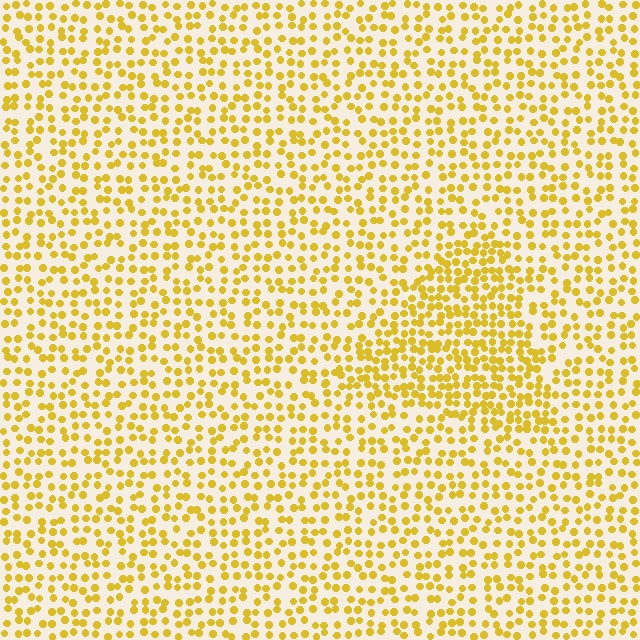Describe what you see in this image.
The image contains small yellow elements arranged at two different densities. A triangle-shaped region is visible where the elements are more densely packed than the surrounding area.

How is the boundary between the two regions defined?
The boundary is defined by a change in element density (approximately 1.7x ratio). All elements are the same color, size, and shape.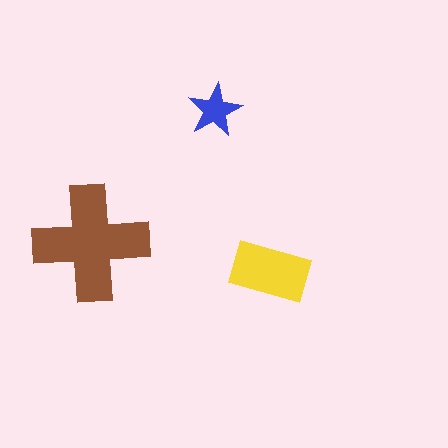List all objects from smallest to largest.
The blue star, the yellow rectangle, the brown cross.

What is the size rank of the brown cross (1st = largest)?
1st.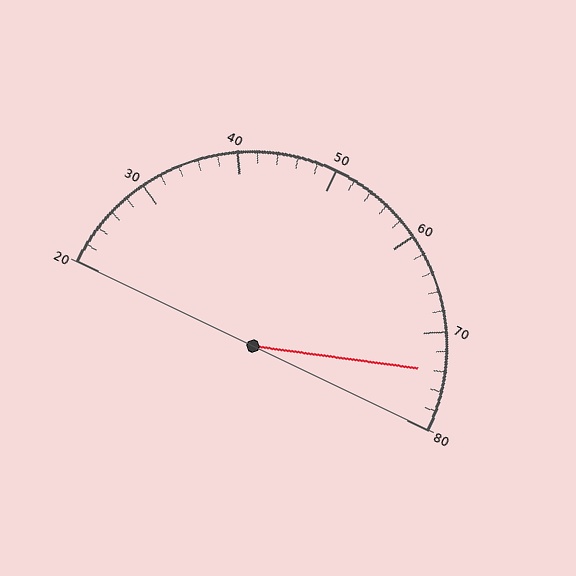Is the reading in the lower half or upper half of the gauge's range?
The reading is in the upper half of the range (20 to 80).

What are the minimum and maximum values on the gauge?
The gauge ranges from 20 to 80.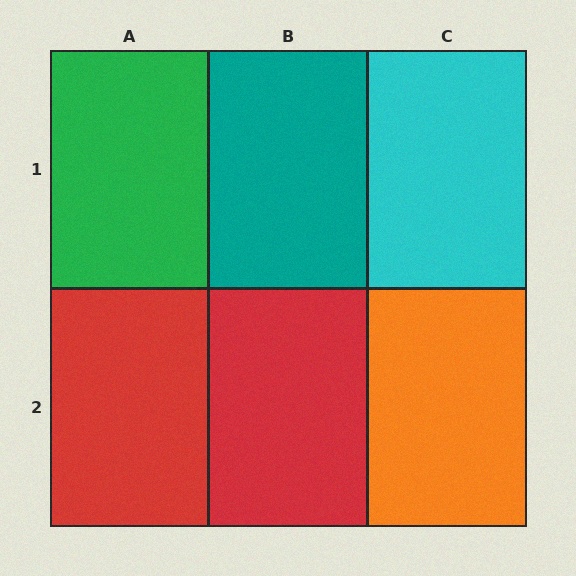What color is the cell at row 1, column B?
Teal.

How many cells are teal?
1 cell is teal.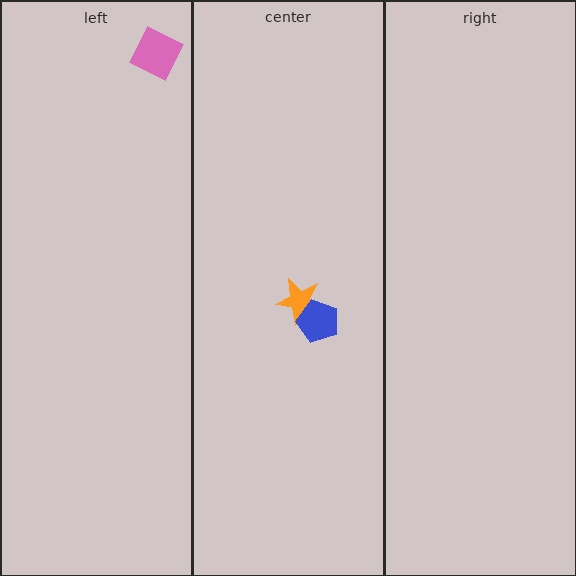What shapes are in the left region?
The pink diamond.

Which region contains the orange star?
The center region.